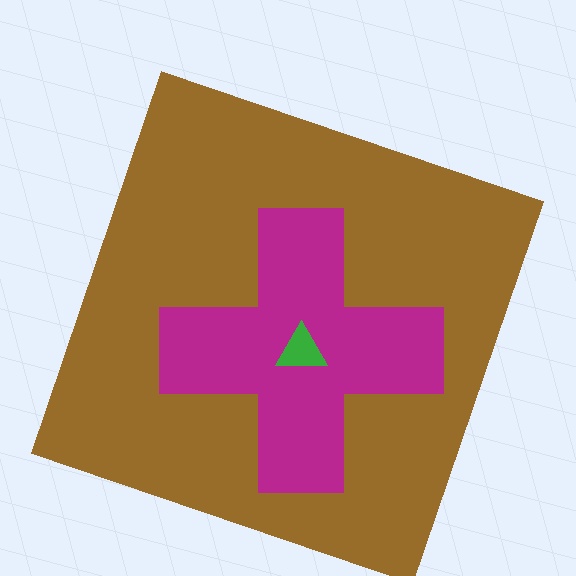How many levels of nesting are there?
3.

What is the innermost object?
The green triangle.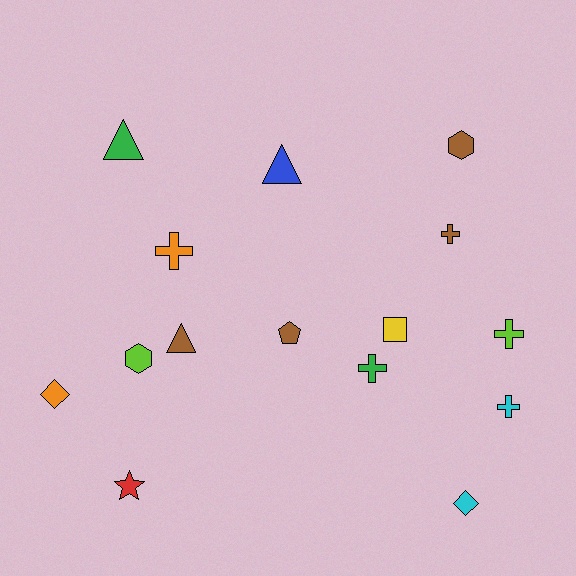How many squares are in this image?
There is 1 square.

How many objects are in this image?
There are 15 objects.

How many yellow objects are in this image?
There is 1 yellow object.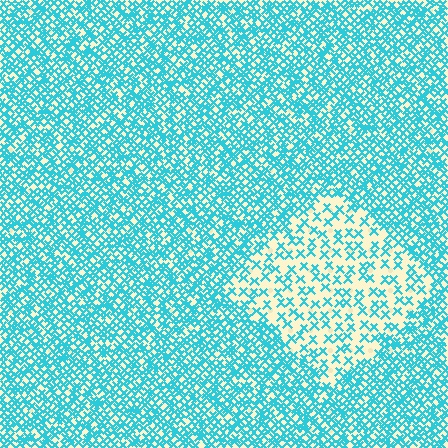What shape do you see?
I see a diamond.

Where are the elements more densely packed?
The elements are more densely packed outside the diamond boundary.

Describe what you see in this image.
The image contains small cyan elements arranged at two different densities. A diamond-shaped region is visible where the elements are less densely packed than the surrounding area.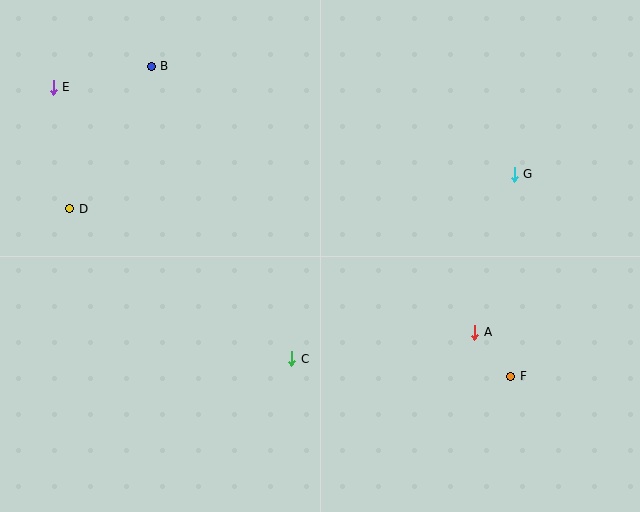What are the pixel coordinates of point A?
Point A is at (475, 332).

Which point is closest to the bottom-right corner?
Point F is closest to the bottom-right corner.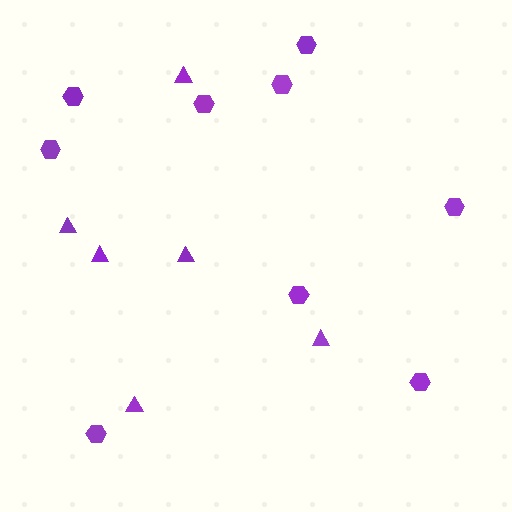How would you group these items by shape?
There are 2 groups: one group of hexagons (9) and one group of triangles (6).